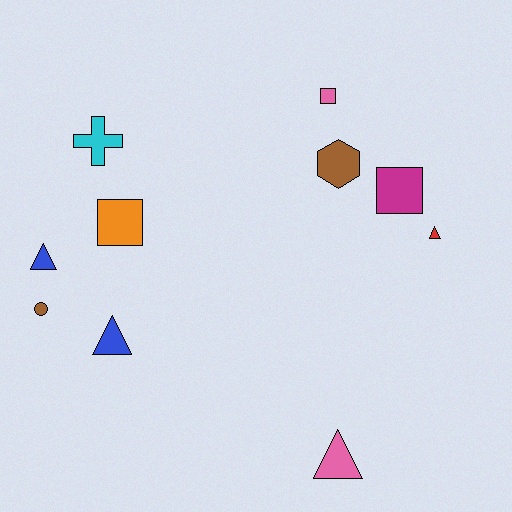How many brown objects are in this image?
There are 2 brown objects.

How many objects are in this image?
There are 10 objects.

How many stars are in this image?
There are no stars.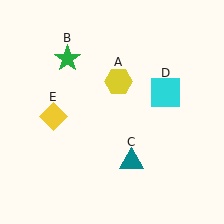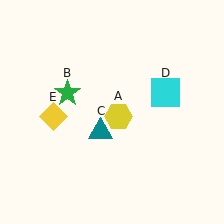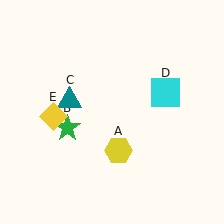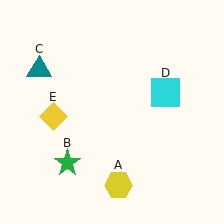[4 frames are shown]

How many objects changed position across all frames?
3 objects changed position: yellow hexagon (object A), green star (object B), teal triangle (object C).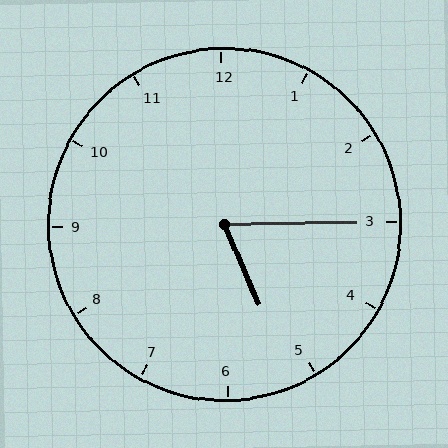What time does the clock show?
5:15.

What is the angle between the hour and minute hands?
Approximately 68 degrees.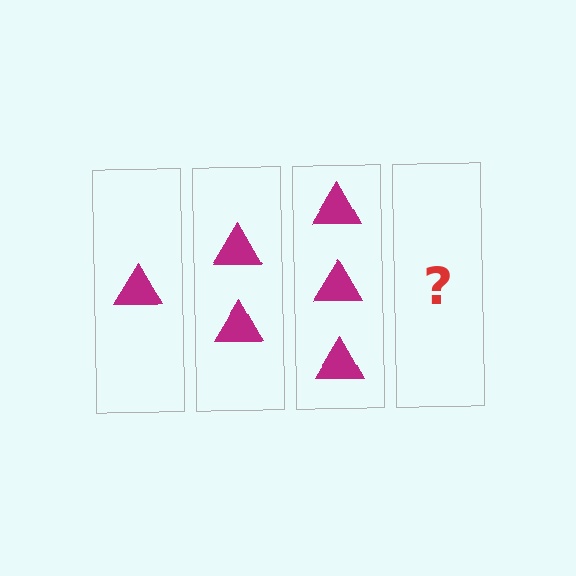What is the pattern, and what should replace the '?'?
The pattern is that each step adds one more triangle. The '?' should be 4 triangles.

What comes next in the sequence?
The next element should be 4 triangles.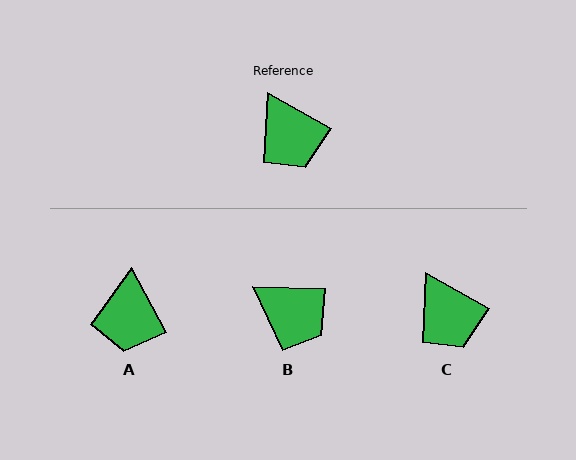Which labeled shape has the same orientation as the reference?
C.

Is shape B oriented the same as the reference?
No, it is off by about 28 degrees.